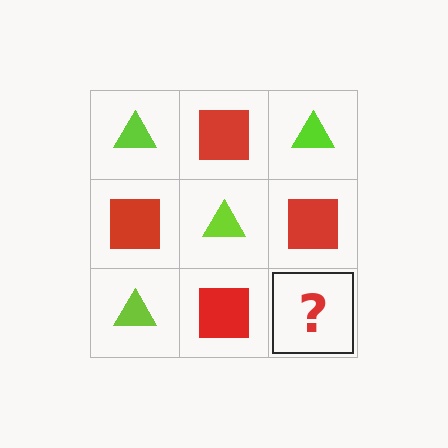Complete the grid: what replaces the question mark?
The question mark should be replaced with a lime triangle.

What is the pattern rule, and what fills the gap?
The rule is that it alternates lime triangle and red square in a checkerboard pattern. The gap should be filled with a lime triangle.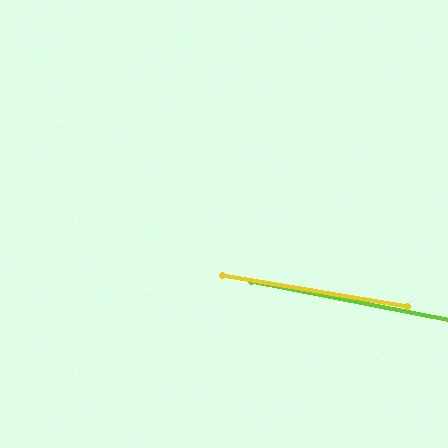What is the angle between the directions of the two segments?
Approximately 1 degree.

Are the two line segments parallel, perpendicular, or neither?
Parallel — their directions differ by only 1.3°.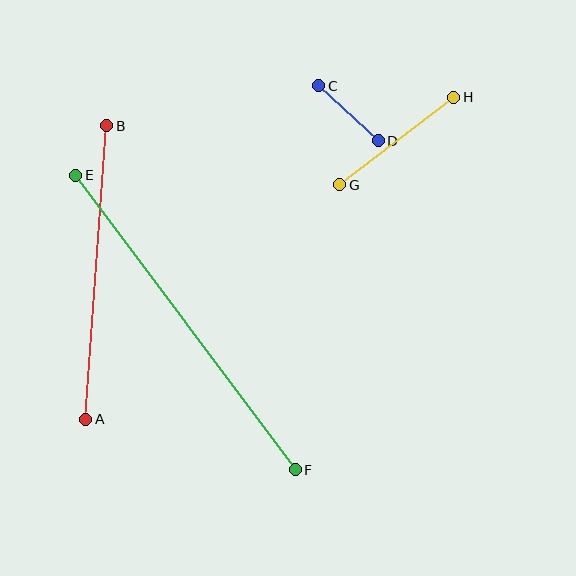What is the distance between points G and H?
The distance is approximately 144 pixels.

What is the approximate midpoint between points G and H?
The midpoint is at approximately (397, 141) pixels.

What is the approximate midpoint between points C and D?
The midpoint is at approximately (348, 113) pixels.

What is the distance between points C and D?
The distance is approximately 81 pixels.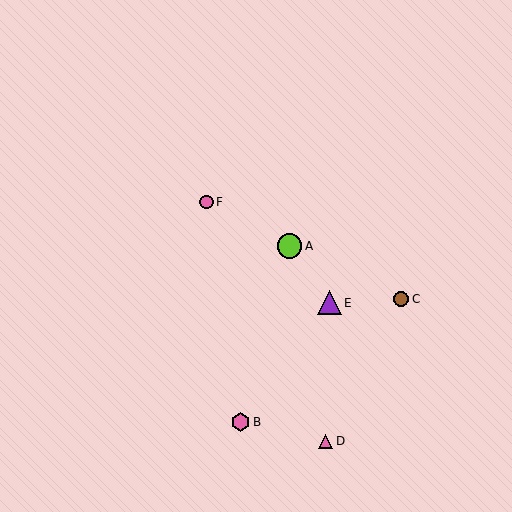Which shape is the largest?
The lime circle (labeled A) is the largest.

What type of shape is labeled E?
Shape E is a purple triangle.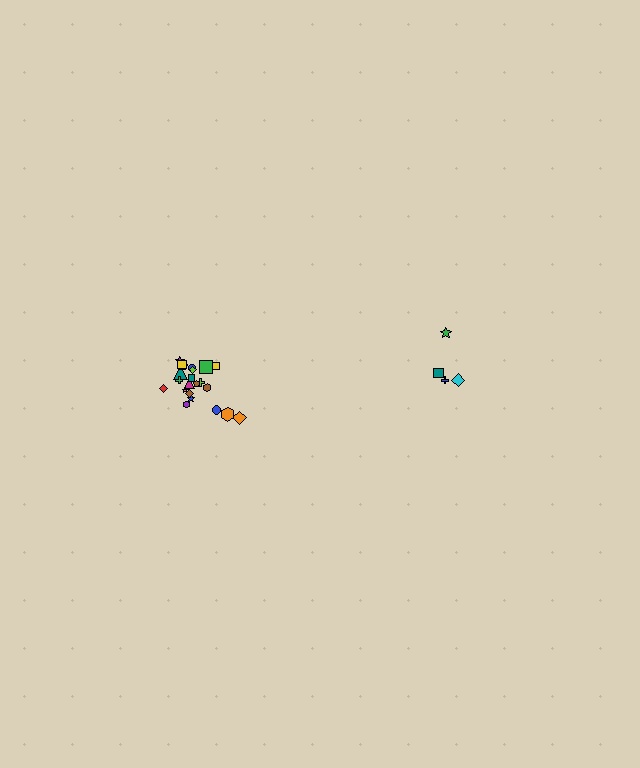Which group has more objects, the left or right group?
The left group.